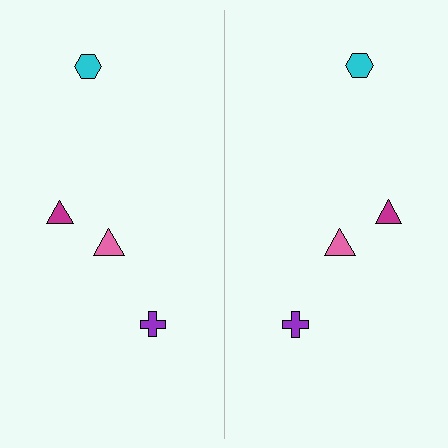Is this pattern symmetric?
Yes, this pattern has bilateral (reflection) symmetry.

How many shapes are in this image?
There are 8 shapes in this image.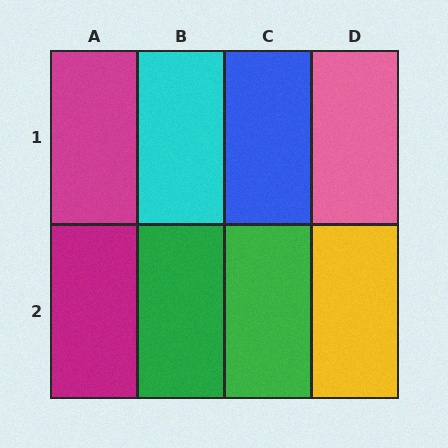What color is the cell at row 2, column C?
Green.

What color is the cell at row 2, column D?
Yellow.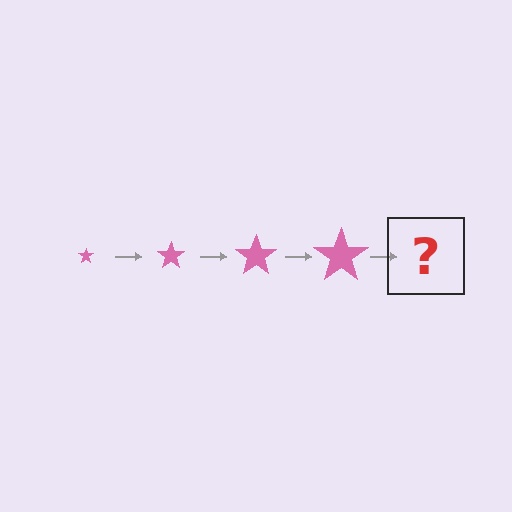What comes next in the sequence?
The next element should be a pink star, larger than the previous one.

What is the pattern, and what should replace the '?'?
The pattern is that the star gets progressively larger each step. The '?' should be a pink star, larger than the previous one.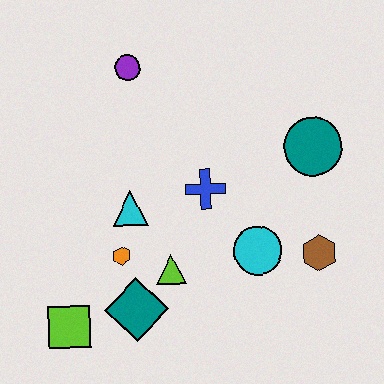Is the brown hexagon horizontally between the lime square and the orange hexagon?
No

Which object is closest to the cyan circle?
The brown hexagon is closest to the cyan circle.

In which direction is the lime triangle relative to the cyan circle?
The lime triangle is to the left of the cyan circle.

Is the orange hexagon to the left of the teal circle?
Yes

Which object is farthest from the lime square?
The teal circle is farthest from the lime square.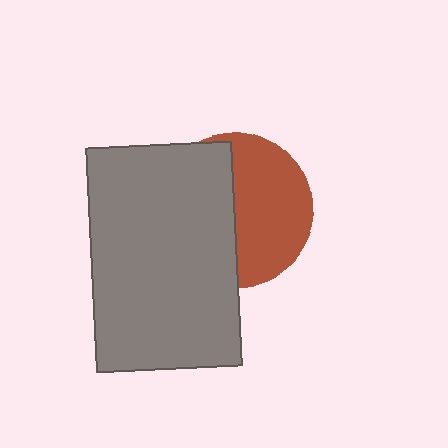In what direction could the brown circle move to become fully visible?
The brown circle could move right. That would shift it out from behind the gray rectangle entirely.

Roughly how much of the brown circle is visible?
About half of it is visible (roughly 51%).